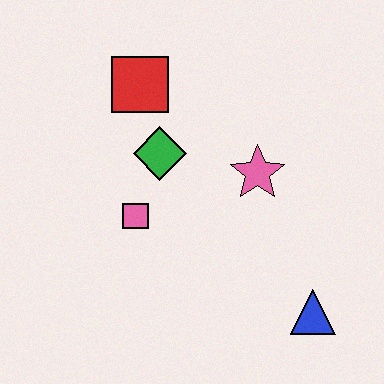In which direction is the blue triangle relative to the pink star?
The blue triangle is below the pink star.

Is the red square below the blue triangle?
No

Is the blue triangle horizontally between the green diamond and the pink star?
No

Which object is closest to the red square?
The green diamond is closest to the red square.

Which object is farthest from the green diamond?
The blue triangle is farthest from the green diamond.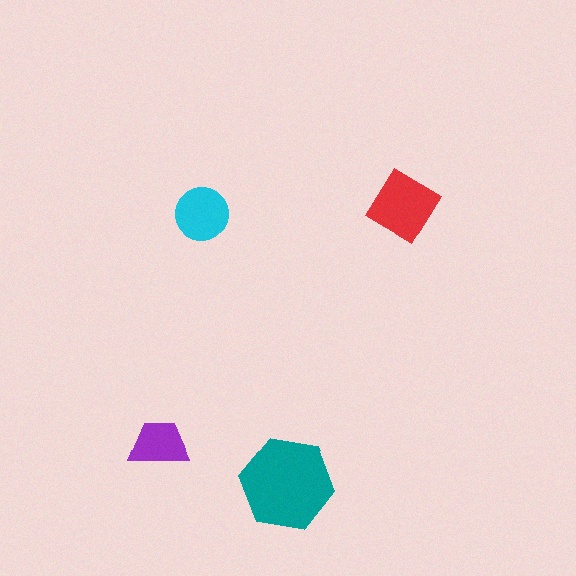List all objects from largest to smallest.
The teal hexagon, the red diamond, the cyan circle, the purple trapezoid.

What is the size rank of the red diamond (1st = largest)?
2nd.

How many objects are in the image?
There are 4 objects in the image.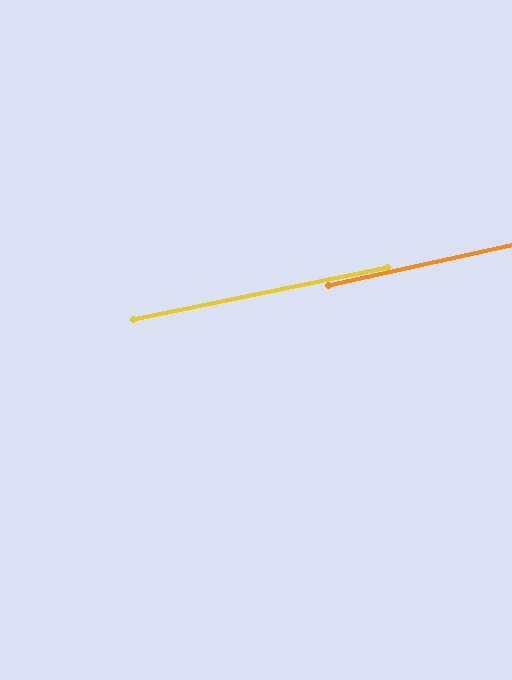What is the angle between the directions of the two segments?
Approximately 1 degree.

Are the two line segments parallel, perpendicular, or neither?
Parallel — their directions differ by only 1.0°.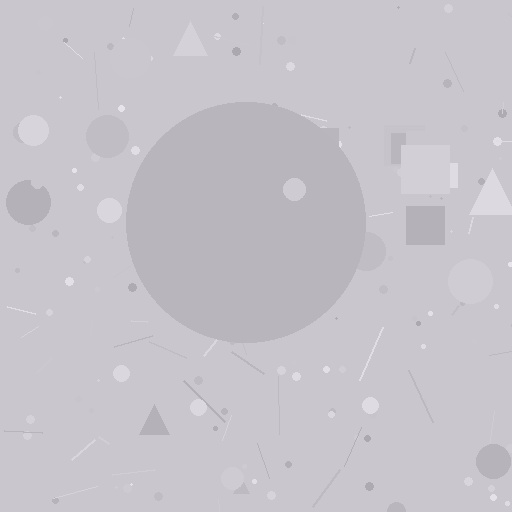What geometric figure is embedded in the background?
A circle is embedded in the background.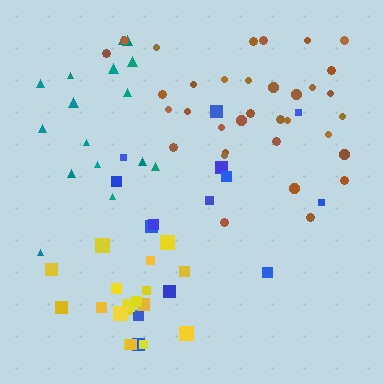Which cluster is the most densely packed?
Yellow.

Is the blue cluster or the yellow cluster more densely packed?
Yellow.